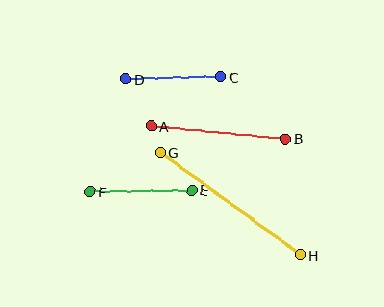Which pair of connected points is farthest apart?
Points G and H are farthest apart.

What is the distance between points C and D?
The distance is approximately 95 pixels.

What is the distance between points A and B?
The distance is approximately 135 pixels.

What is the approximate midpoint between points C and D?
The midpoint is at approximately (173, 78) pixels.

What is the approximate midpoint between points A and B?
The midpoint is at approximately (218, 132) pixels.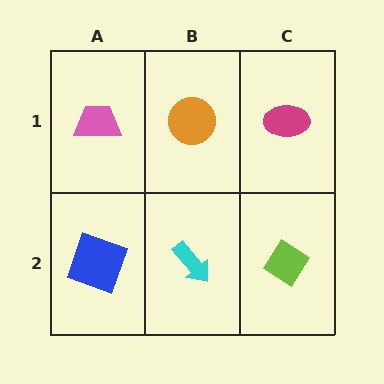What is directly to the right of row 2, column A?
A cyan arrow.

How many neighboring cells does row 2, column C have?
2.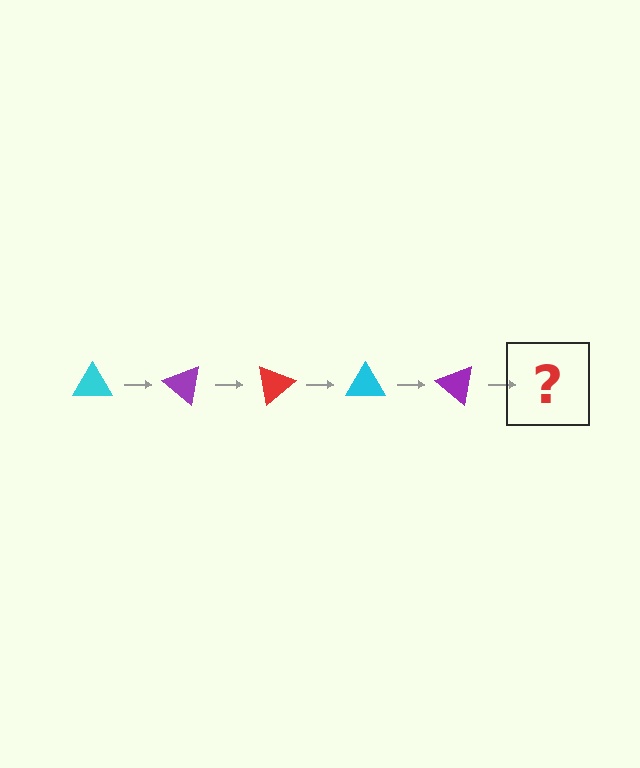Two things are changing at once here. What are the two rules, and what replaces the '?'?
The two rules are that it rotates 40 degrees each step and the color cycles through cyan, purple, and red. The '?' should be a red triangle, rotated 200 degrees from the start.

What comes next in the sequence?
The next element should be a red triangle, rotated 200 degrees from the start.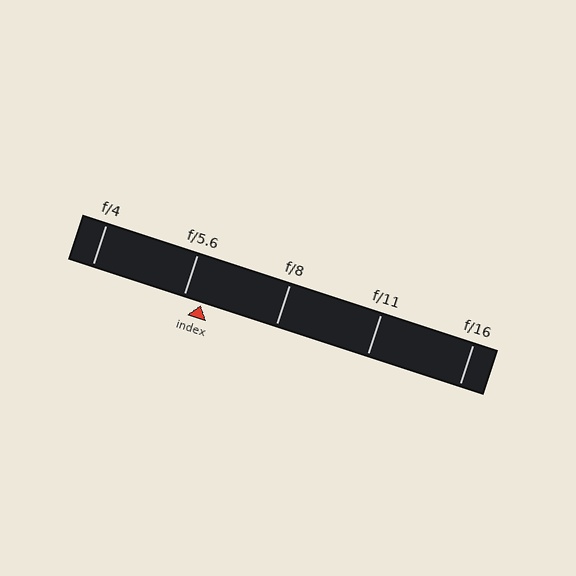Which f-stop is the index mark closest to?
The index mark is closest to f/5.6.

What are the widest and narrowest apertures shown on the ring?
The widest aperture shown is f/4 and the narrowest is f/16.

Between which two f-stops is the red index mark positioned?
The index mark is between f/5.6 and f/8.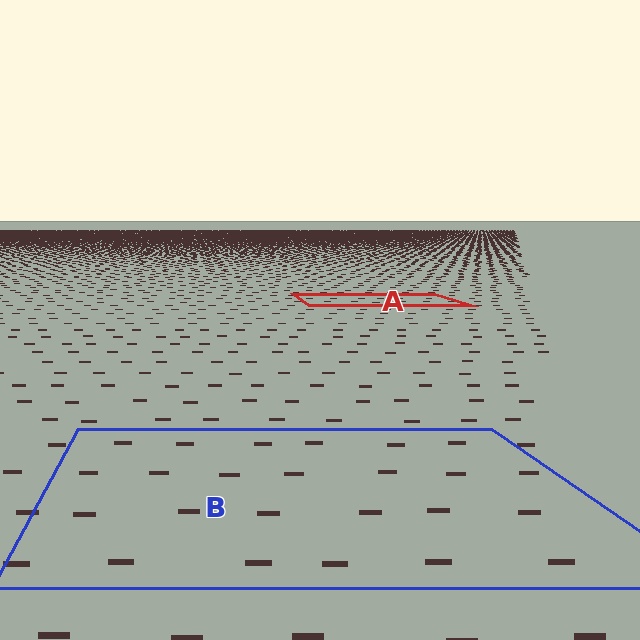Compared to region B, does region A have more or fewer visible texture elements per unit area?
Region A has more texture elements per unit area — they are packed more densely because it is farther away.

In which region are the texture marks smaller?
The texture marks are smaller in region A, because it is farther away.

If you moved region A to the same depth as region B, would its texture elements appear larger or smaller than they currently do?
They would appear larger. At a closer depth, the same texture elements are projected at a bigger on-screen size.